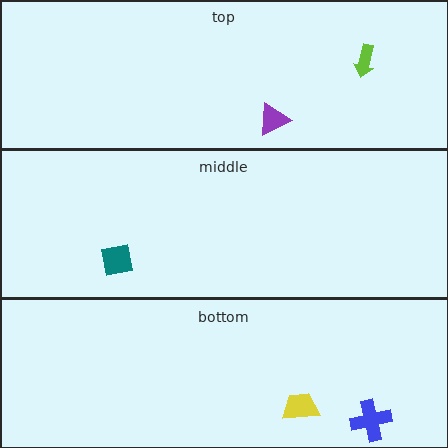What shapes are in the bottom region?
The yellow trapezoid, the blue cross.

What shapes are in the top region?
The lime arrow, the purple triangle.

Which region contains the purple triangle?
The top region.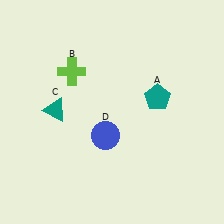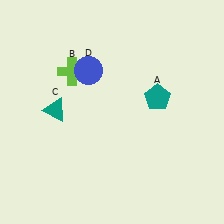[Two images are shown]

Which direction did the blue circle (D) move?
The blue circle (D) moved up.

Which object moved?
The blue circle (D) moved up.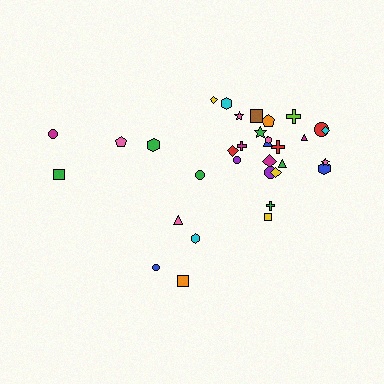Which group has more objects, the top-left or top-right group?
The top-right group.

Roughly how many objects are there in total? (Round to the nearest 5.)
Roughly 35 objects in total.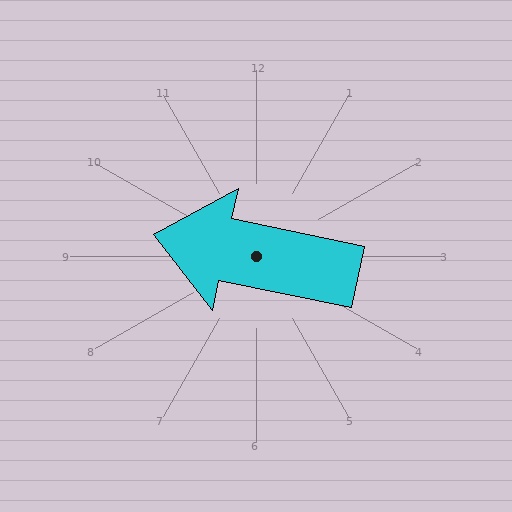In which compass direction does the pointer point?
West.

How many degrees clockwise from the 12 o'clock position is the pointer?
Approximately 282 degrees.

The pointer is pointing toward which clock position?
Roughly 9 o'clock.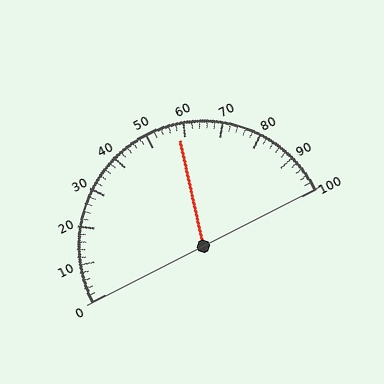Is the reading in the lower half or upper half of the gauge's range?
The reading is in the upper half of the range (0 to 100).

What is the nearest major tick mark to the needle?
The nearest major tick mark is 60.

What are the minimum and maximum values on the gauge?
The gauge ranges from 0 to 100.